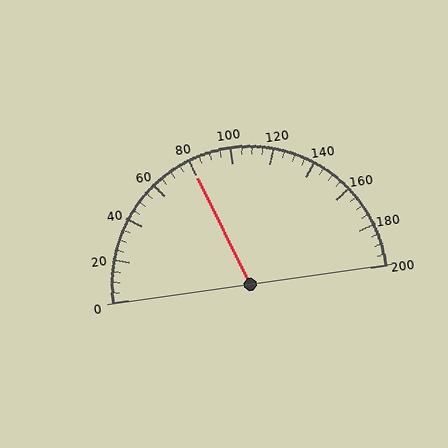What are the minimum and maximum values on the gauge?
The gauge ranges from 0 to 200.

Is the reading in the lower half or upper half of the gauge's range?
The reading is in the lower half of the range (0 to 200).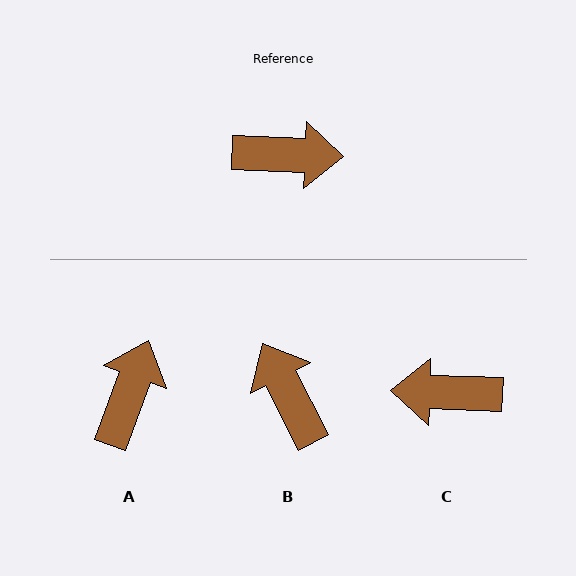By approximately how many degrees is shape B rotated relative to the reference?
Approximately 119 degrees counter-clockwise.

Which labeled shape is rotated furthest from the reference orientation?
C, about 180 degrees away.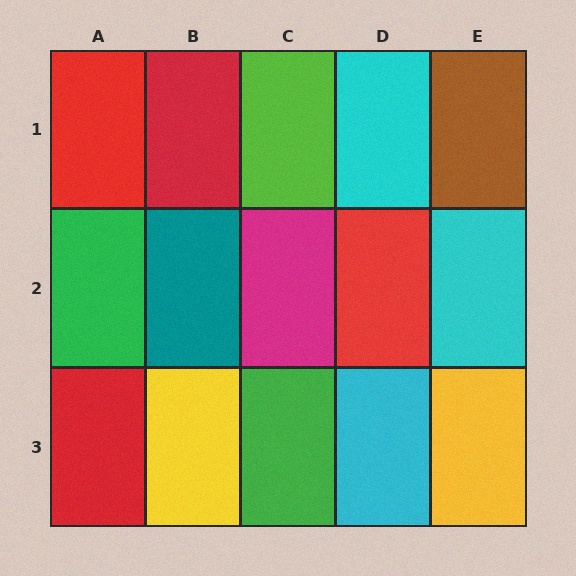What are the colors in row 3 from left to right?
Red, yellow, green, cyan, yellow.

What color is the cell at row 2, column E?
Cyan.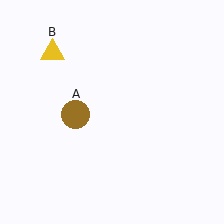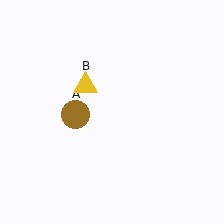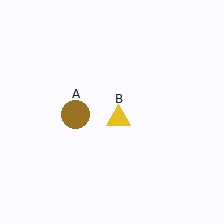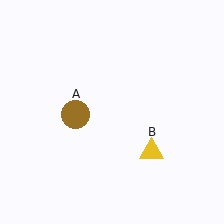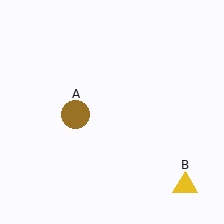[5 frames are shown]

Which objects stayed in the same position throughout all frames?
Brown circle (object A) remained stationary.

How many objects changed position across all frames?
1 object changed position: yellow triangle (object B).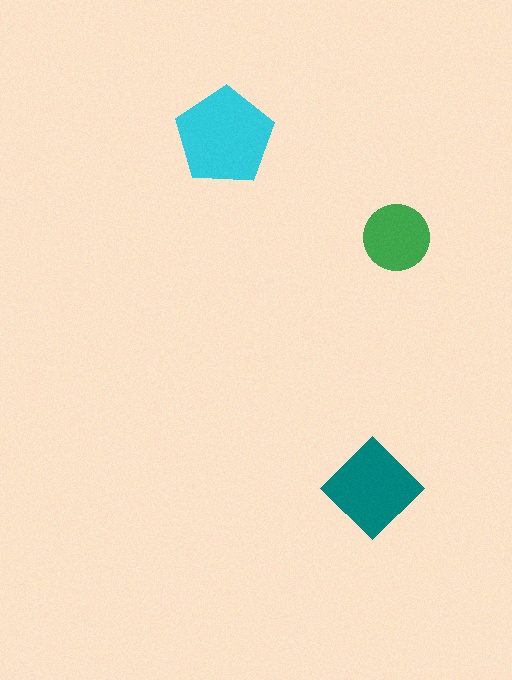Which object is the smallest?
The green circle.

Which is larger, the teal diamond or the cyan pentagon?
The cyan pentagon.